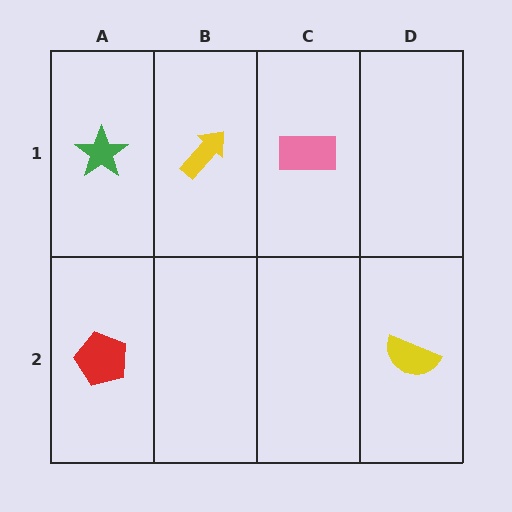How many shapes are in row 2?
2 shapes.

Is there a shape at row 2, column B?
No, that cell is empty.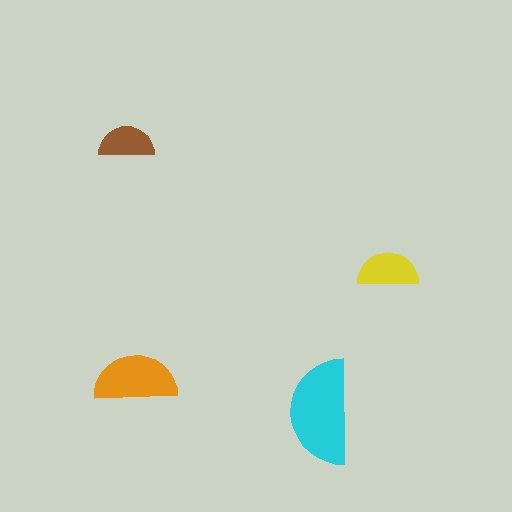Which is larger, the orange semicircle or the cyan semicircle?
The cyan one.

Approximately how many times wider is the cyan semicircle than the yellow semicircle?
About 1.5 times wider.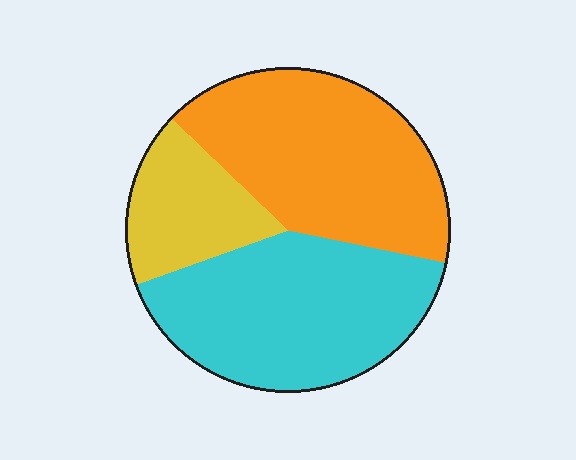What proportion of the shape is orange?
Orange covers roughly 40% of the shape.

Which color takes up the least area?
Yellow, at roughly 20%.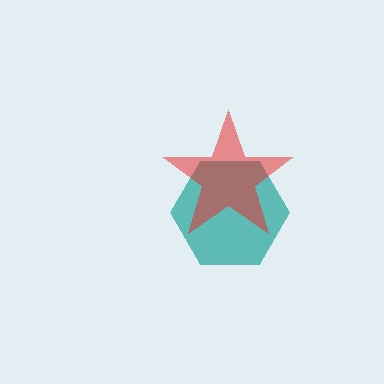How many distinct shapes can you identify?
There are 2 distinct shapes: a teal hexagon, a red star.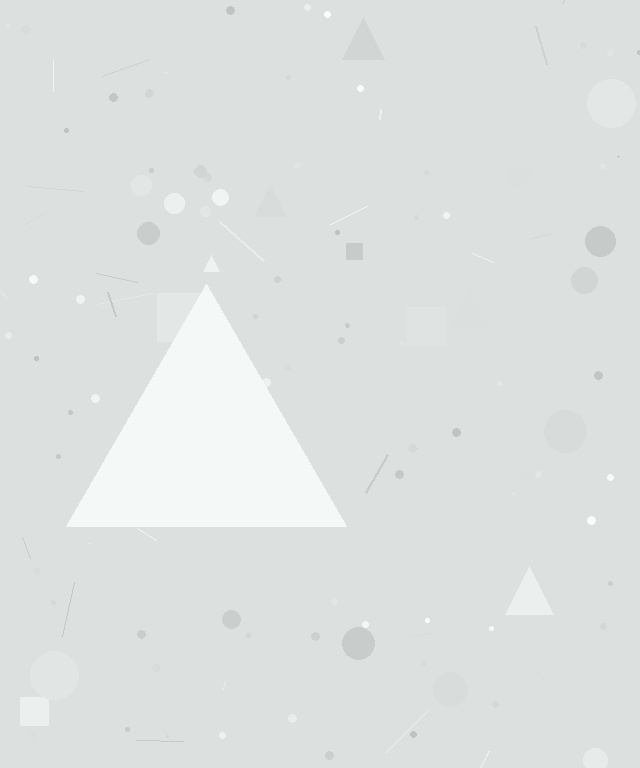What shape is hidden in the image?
A triangle is hidden in the image.